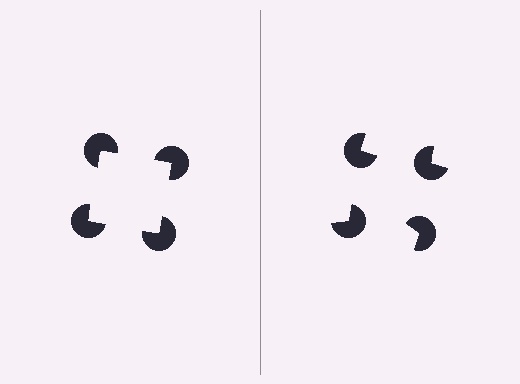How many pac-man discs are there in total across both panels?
8 — 4 on each side.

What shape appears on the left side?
An illusory square.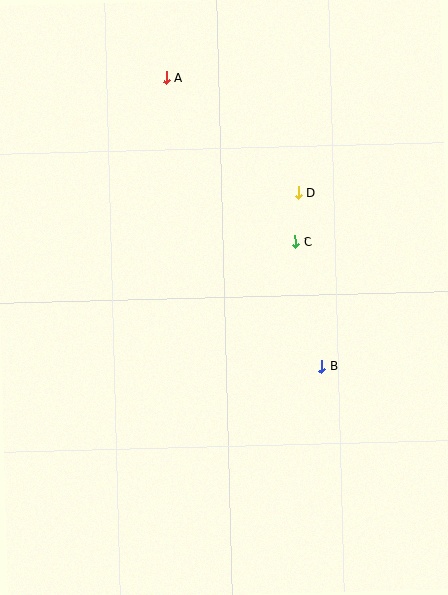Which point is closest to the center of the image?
Point C at (295, 242) is closest to the center.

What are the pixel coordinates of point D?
Point D is at (298, 193).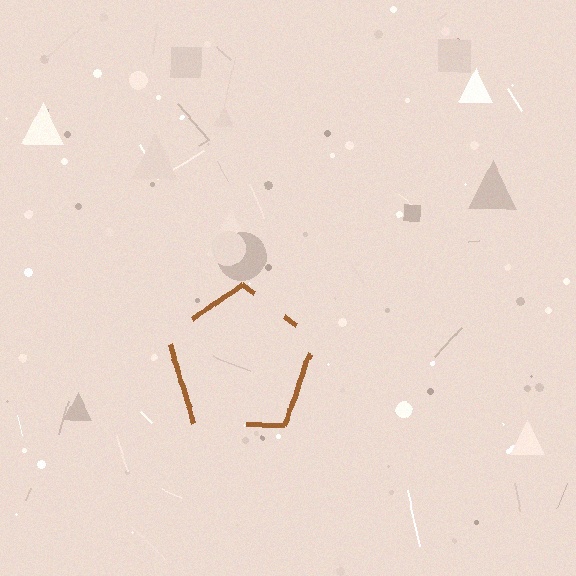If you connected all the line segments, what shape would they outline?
They would outline a pentagon.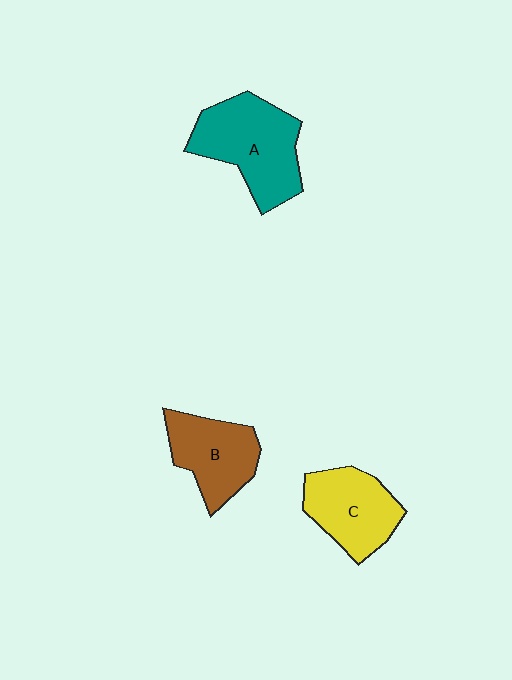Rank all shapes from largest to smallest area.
From largest to smallest: A (teal), C (yellow), B (brown).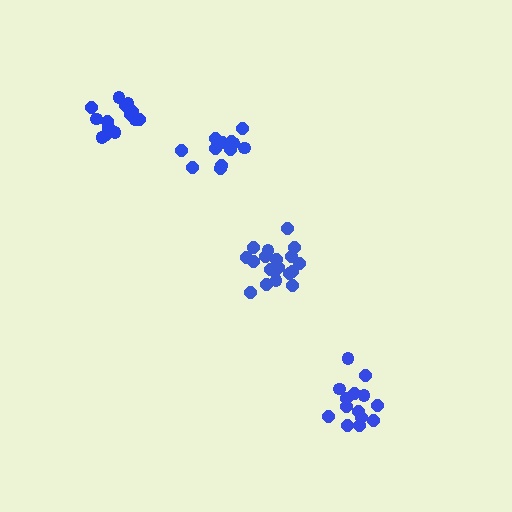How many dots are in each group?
Group 1: 19 dots, Group 2: 13 dots, Group 3: 14 dots, Group 4: 14 dots (60 total).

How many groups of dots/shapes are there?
There are 4 groups.